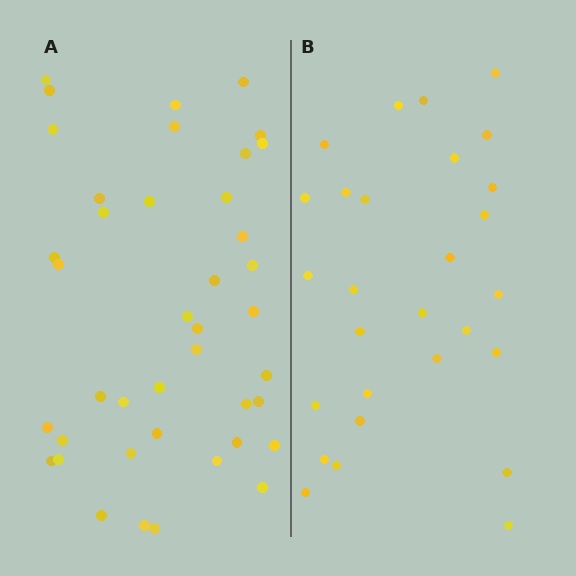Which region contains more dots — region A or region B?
Region A (the left region) has more dots.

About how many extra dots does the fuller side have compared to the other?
Region A has approximately 15 more dots than region B.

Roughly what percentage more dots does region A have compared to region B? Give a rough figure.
About 45% more.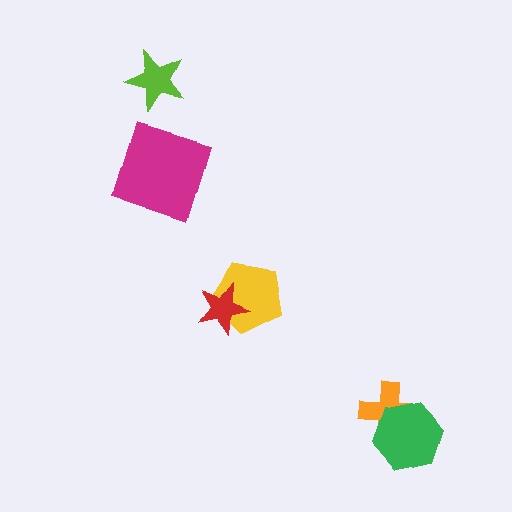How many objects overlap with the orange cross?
1 object overlaps with the orange cross.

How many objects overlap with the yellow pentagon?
1 object overlaps with the yellow pentagon.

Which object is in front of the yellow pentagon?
The red star is in front of the yellow pentagon.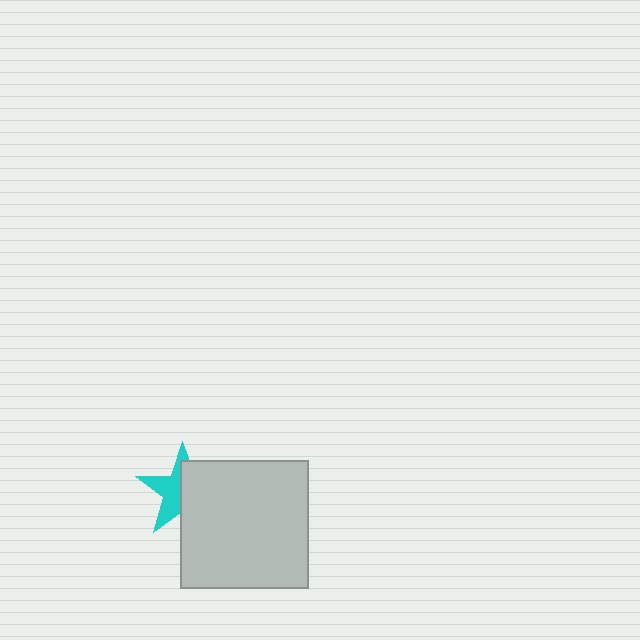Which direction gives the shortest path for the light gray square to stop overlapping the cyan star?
Moving right gives the shortest separation.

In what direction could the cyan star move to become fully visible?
The cyan star could move left. That would shift it out from behind the light gray square entirely.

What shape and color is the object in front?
The object in front is a light gray square.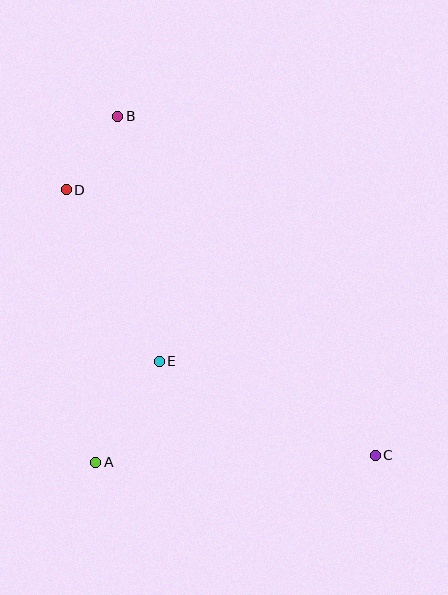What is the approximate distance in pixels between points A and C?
The distance between A and C is approximately 279 pixels.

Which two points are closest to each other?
Points B and D are closest to each other.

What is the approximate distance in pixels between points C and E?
The distance between C and E is approximately 235 pixels.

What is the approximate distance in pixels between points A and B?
The distance between A and B is approximately 347 pixels.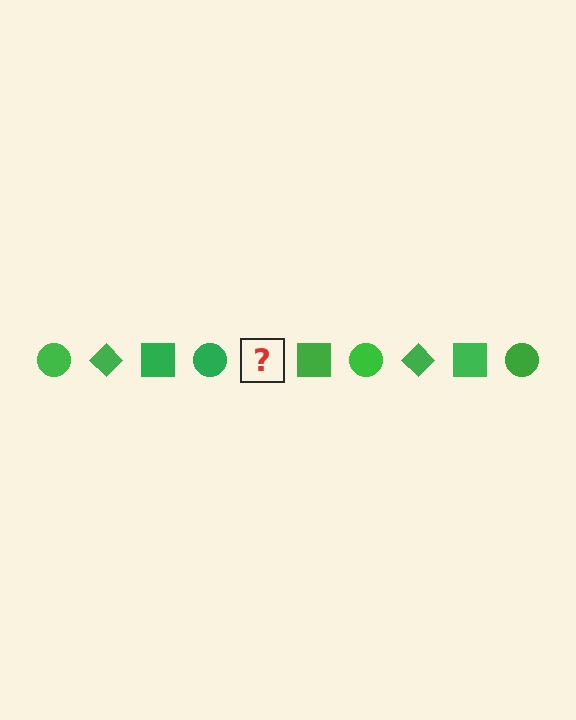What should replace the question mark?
The question mark should be replaced with a green diamond.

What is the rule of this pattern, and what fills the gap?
The rule is that the pattern cycles through circle, diamond, square shapes in green. The gap should be filled with a green diamond.